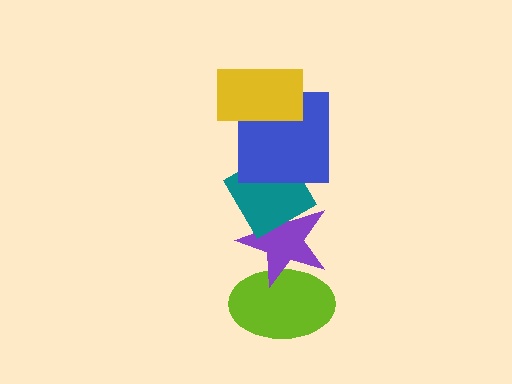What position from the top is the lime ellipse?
The lime ellipse is 5th from the top.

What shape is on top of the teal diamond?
The blue square is on top of the teal diamond.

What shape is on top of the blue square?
The yellow rectangle is on top of the blue square.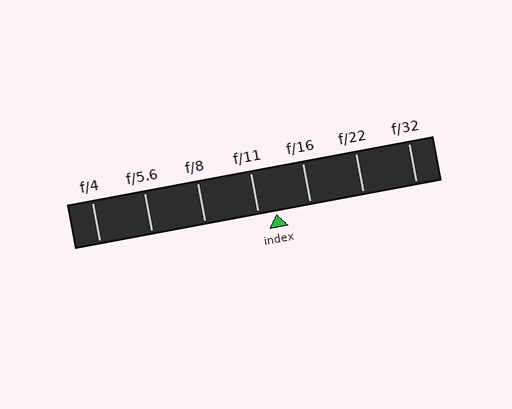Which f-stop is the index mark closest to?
The index mark is closest to f/11.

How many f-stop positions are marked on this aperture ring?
There are 7 f-stop positions marked.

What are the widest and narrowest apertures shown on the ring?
The widest aperture shown is f/4 and the narrowest is f/32.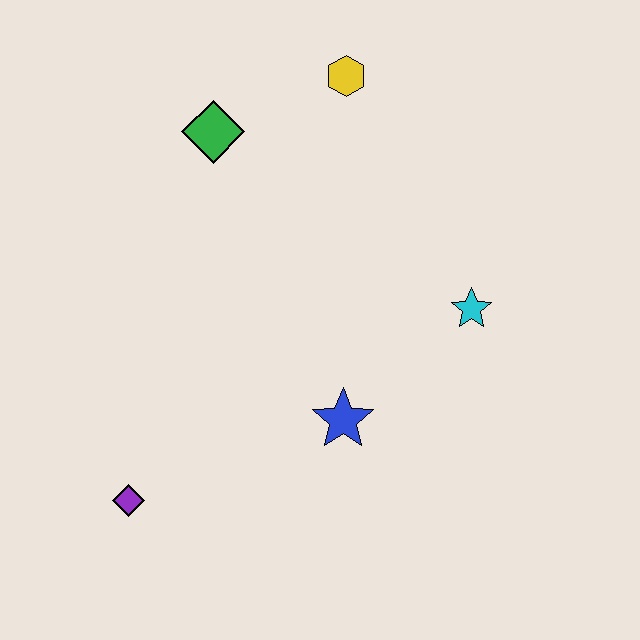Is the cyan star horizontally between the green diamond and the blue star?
No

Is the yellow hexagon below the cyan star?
No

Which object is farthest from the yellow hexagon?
The purple diamond is farthest from the yellow hexagon.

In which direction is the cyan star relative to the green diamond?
The cyan star is to the right of the green diamond.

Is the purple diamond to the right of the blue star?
No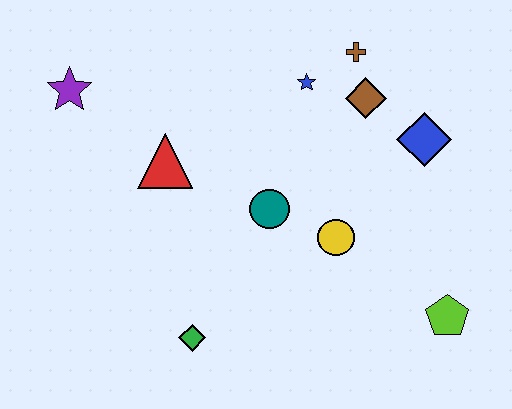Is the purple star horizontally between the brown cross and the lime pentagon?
No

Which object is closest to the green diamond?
The teal circle is closest to the green diamond.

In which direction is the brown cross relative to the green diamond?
The brown cross is above the green diamond.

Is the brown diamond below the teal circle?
No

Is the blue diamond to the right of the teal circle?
Yes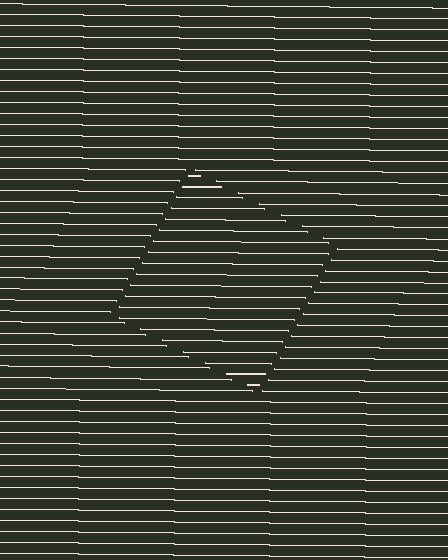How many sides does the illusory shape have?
4 sides — the line-ends trace a square.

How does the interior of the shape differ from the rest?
The interior of the shape contains the same grating, shifted by half a period — the contour is defined by the phase discontinuity where line-ends from the inner and outer gratings abut.